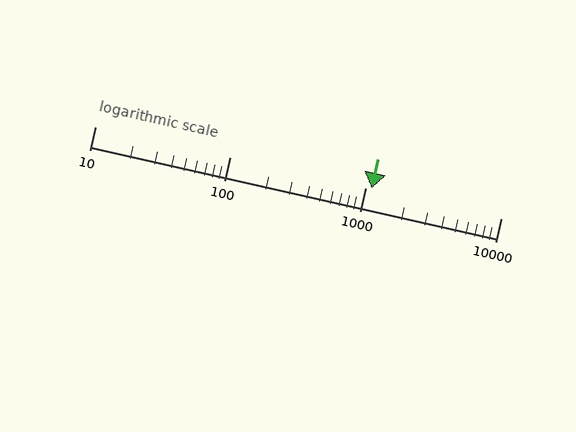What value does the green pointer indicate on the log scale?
The pointer indicates approximately 1100.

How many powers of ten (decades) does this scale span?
The scale spans 3 decades, from 10 to 10000.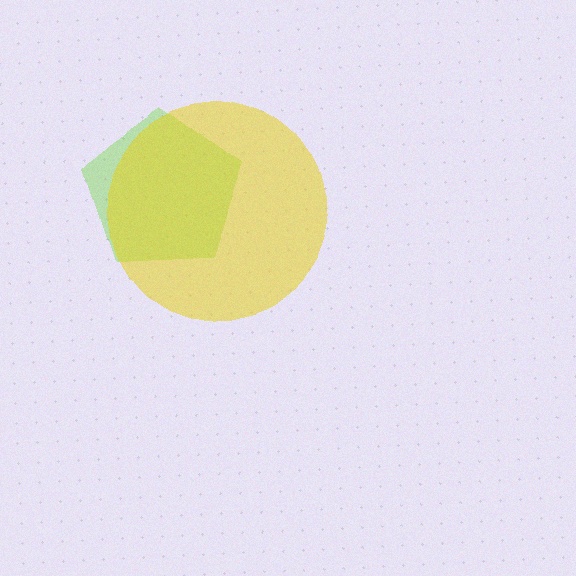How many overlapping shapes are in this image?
There are 2 overlapping shapes in the image.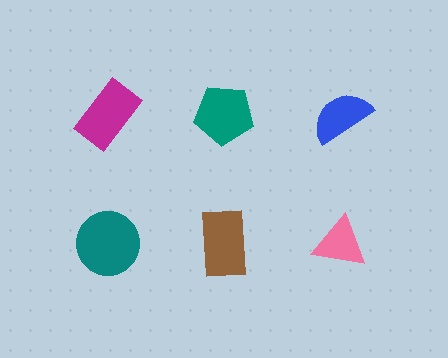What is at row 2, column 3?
A pink triangle.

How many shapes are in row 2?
3 shapes.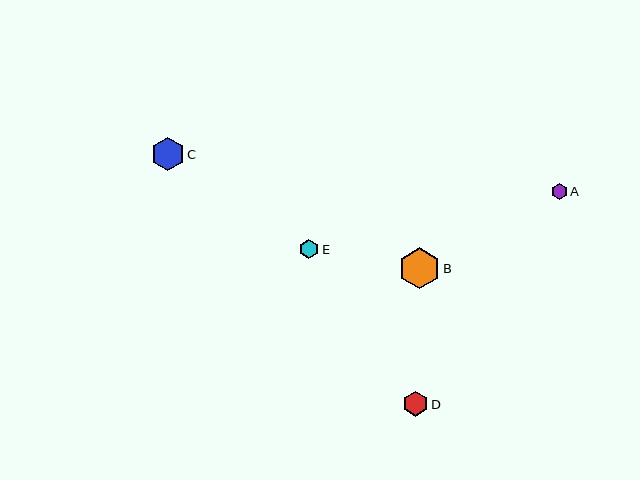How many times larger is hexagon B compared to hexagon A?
Hexagon B is approximately 2.5 times the size of hexagon A.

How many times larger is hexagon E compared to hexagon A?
Hexagon E is approximately 1.2 times the size of hexagon A.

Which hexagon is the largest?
Hexagon B is the largest with a size of approximately 41 pixels.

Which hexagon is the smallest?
Hexagon A is the smallest with a size of approximately 16 pixels.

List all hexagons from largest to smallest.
From largest to smallest: B, C, D, E, A.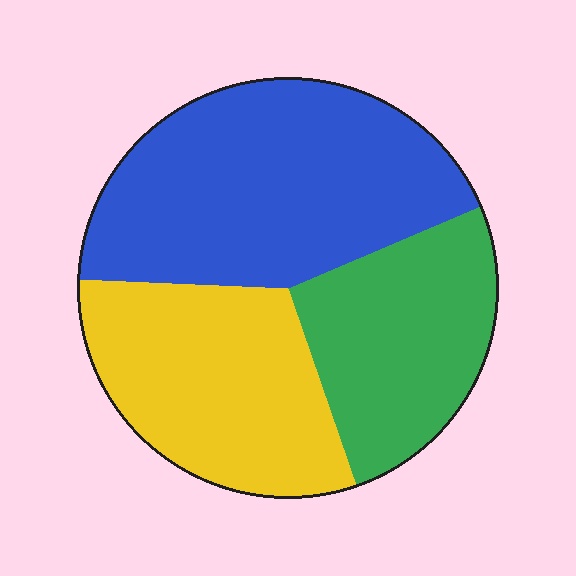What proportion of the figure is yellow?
Yellow takes up between a sixth and a third of the figure.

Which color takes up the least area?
Green, at roughly 25%.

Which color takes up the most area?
Blue, at roughly 45%.